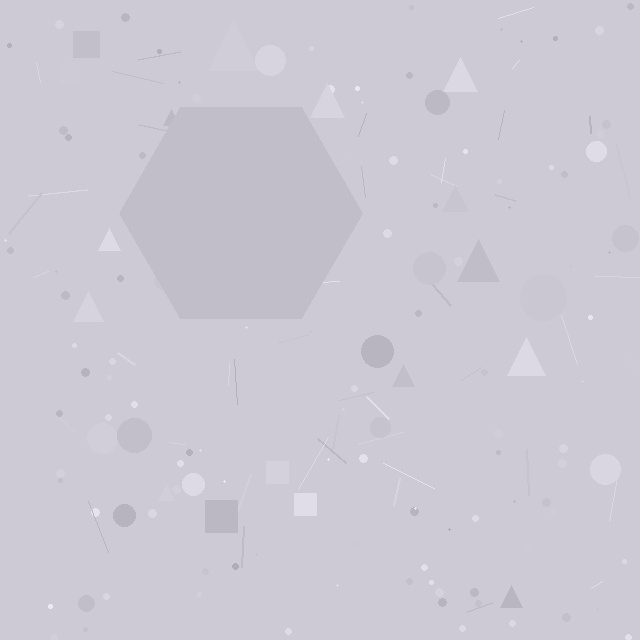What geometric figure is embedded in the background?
A hexagon is embedded in the background.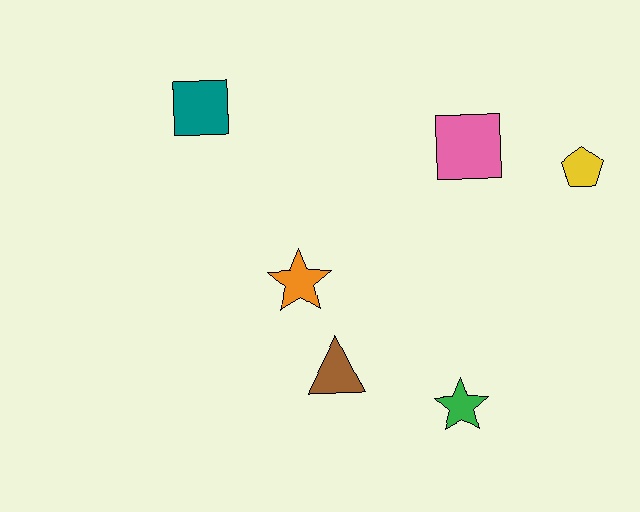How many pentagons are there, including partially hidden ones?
There is 1 pentagon.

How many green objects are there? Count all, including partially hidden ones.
There is 1 green object.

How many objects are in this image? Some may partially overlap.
There are 6 objects.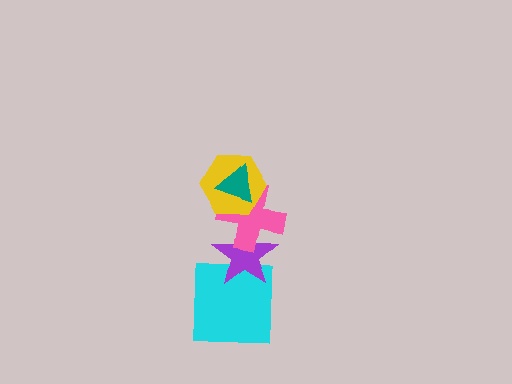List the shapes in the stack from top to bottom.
From top to bottom: the teal triangle, the yellow hexagon, the pink cross, the purple star, the cyan square.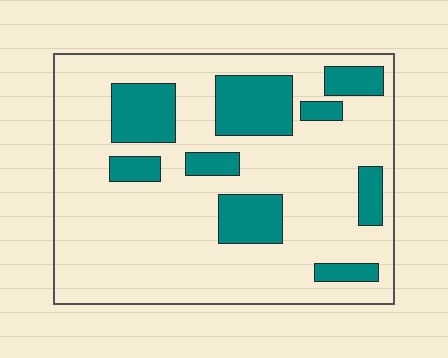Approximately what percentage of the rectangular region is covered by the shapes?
Approximately 25%.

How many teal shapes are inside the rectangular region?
9.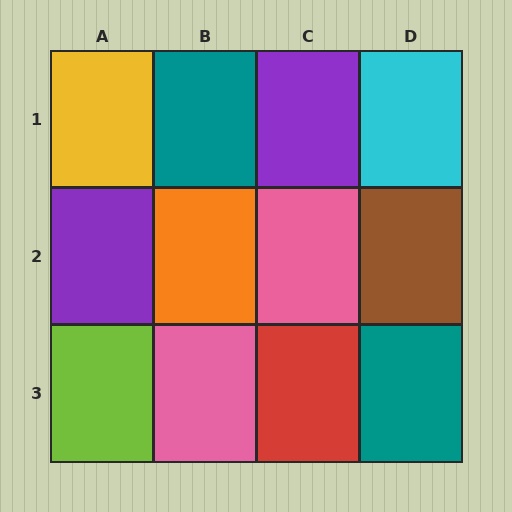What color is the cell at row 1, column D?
Cyan.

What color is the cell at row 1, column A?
Yellow.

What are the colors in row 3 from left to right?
Lime, pink, red, teal.